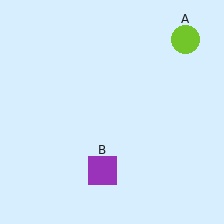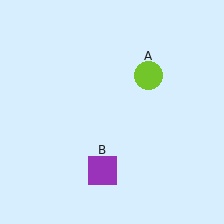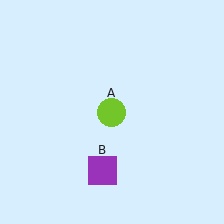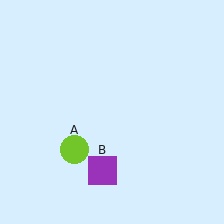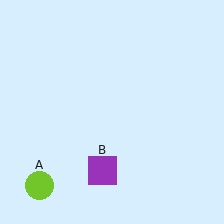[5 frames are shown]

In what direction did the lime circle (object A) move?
The lime circle (object A) moved down and to the left.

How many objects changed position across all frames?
1 object changed position: lime circle (object A).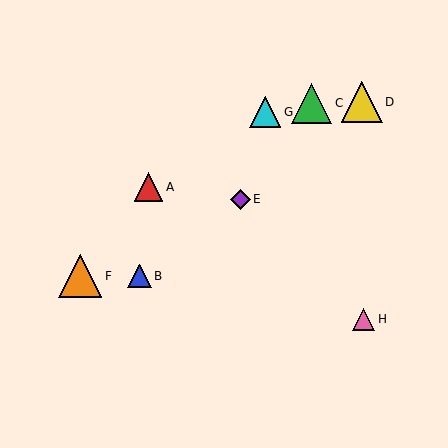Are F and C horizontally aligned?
No, F is at y≈276 and C is at y≈103.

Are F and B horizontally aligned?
Yes, both are at y≈276.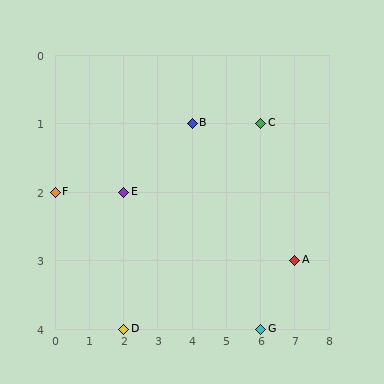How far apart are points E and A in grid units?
Points E and A are 5 columns and 1 row apart (about 5.1 grid units diagonally).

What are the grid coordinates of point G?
Point G is at grid coordinates (6, 4).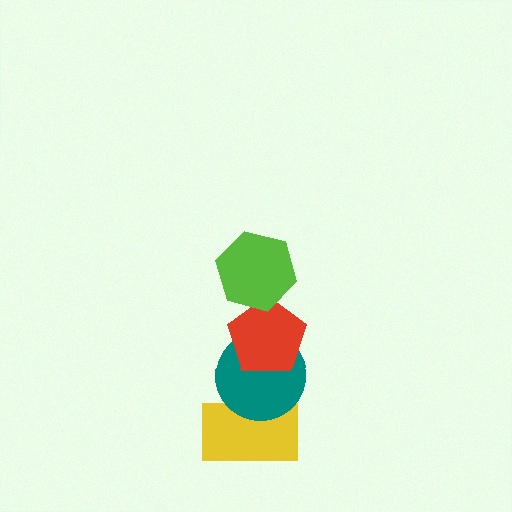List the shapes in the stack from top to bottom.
From top to bottom: the lime hexagon, the red pentagon, the teal circle, the yellow rectangle.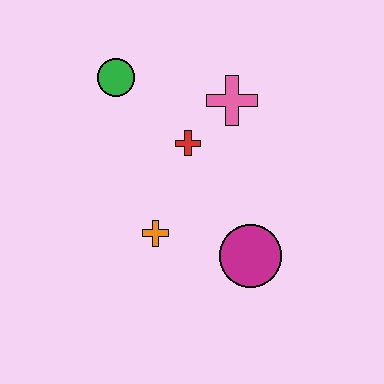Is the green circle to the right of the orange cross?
No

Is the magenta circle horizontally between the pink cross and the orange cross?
No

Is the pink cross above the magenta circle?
Yes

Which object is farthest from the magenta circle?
The green circle is farthest from the magenta circle.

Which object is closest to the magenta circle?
The orange cross is closest to the magenta circle.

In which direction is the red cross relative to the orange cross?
The red cross is above the orange cross.